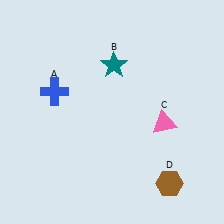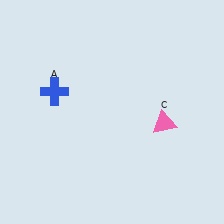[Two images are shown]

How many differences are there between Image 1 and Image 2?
There are 2 differences between the two images.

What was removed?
The brown hexagon (D), the teal star (B) were removed in Image 2.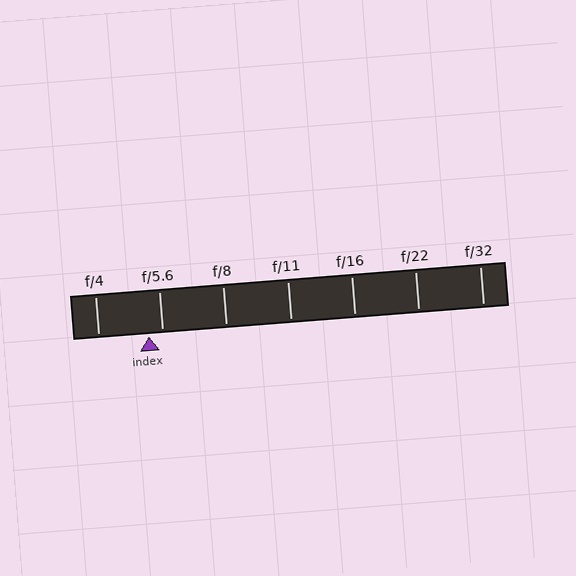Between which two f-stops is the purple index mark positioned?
The index mark is between f/4 and f/5.6.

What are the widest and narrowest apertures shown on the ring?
The widest aperture shown is f/4 and the narrowest is f/32.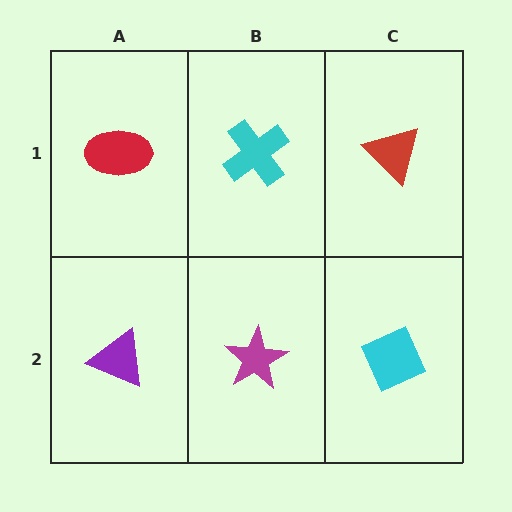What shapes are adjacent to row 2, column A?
A red ellipse (row 1, column A), a magenta star (row 2, column B).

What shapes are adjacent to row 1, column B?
A magenta star (row 2, column B), a red ellipse (row 1, column A), a red triangle (row 1, column C).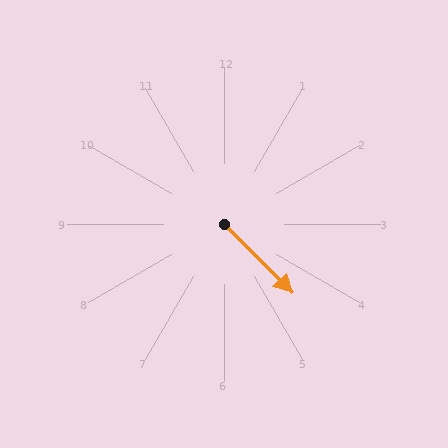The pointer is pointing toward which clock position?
Roughly 5 o'clock.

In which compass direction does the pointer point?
Southeast.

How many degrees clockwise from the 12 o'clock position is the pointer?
Approximately 135 degrees.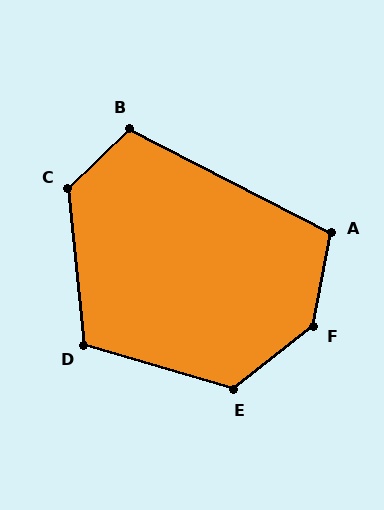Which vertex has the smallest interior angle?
A, at approximately 107 degrees.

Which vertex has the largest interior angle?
F, at approximately 139 degrees.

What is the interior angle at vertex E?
Approximately 125 degrees (obtuse).